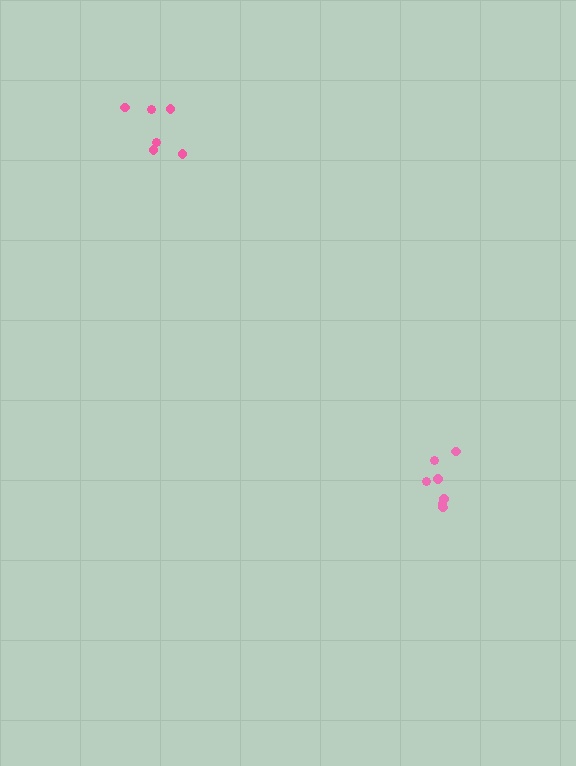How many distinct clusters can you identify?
There are 2 distinct clusters.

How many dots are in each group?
Group 1: 6 dots, Group 2: 7 dots (13 total).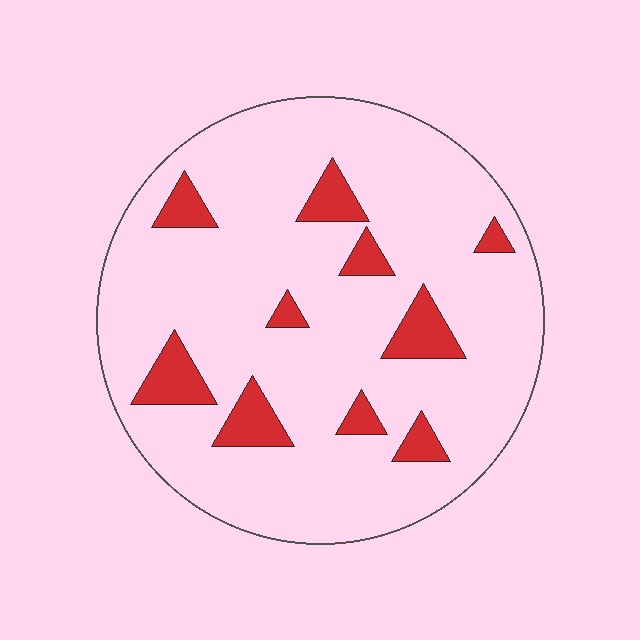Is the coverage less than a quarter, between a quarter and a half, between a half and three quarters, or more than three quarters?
Less than a quarter.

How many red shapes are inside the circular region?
10.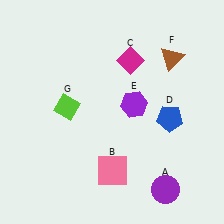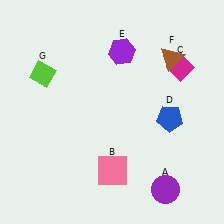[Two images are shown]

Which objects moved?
The objects that moved are: the magenta diamond (C), the purple hexagon (E), the lime diamond (G).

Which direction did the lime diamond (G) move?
The lime diamond (G) moved up.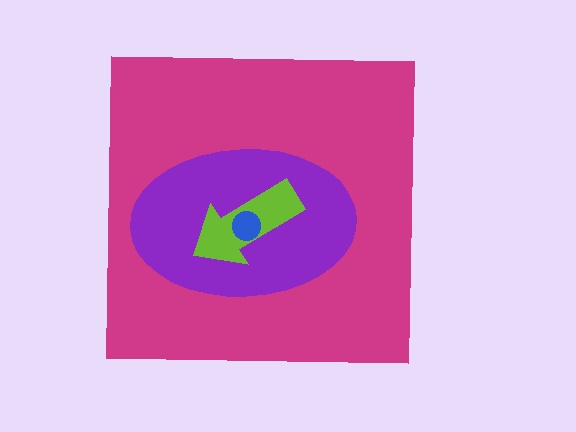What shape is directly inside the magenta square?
The purple ellipse.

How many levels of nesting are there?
4.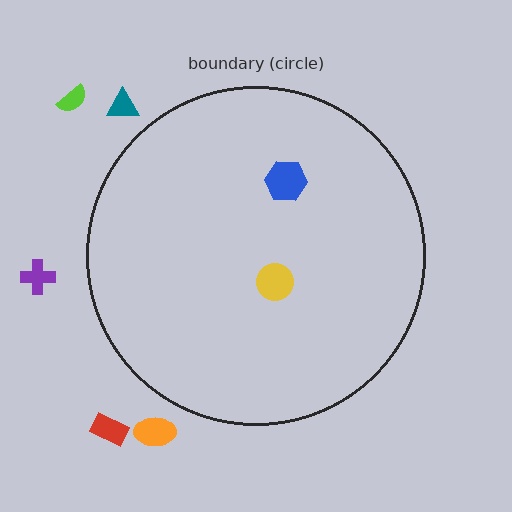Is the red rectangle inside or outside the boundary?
Outside.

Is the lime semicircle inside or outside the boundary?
Outside.